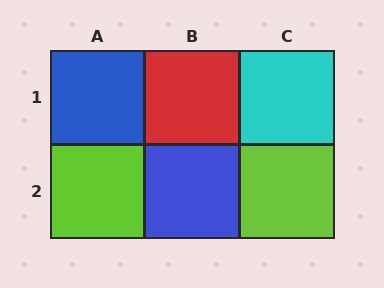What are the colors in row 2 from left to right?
Lime, blue, lime.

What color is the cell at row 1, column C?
Cyan.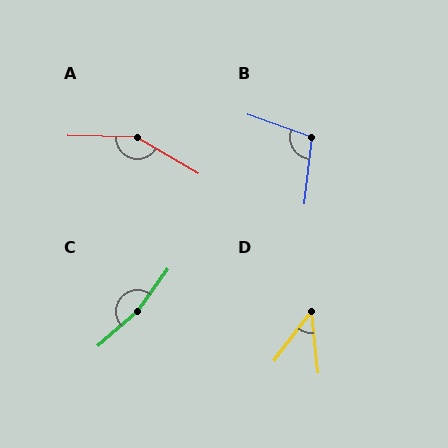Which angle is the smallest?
D, at approximately 43 degrees.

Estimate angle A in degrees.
Approximately 151 degrees.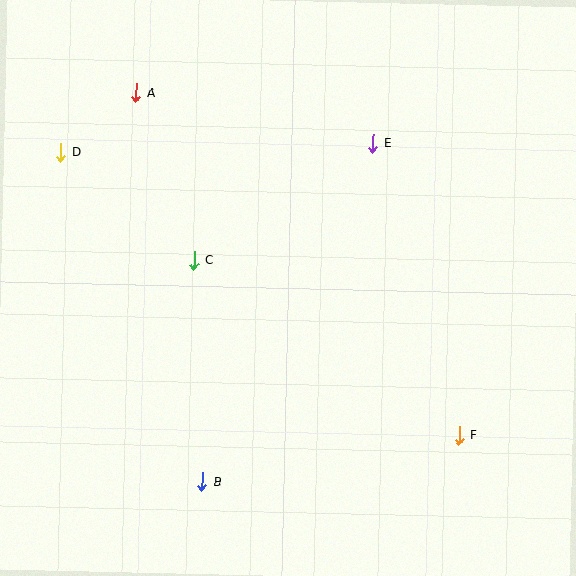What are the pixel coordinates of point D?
Point D is at (61, 152).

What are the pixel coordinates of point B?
Point B is at (202, 482).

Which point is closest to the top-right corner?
Point E is closest to the top-right corner.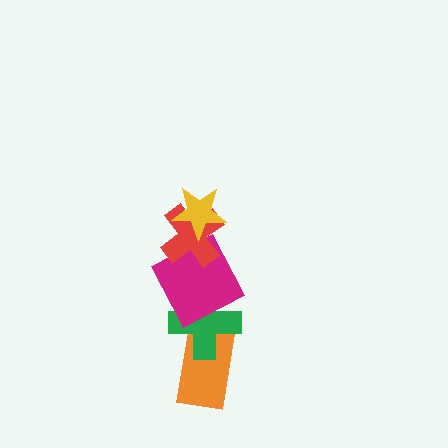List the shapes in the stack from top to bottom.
From top to bottom: the yellow star, the red cross, the magenta square, the green cross, the orange rectangle.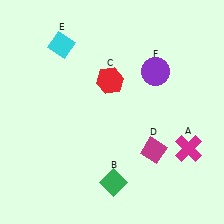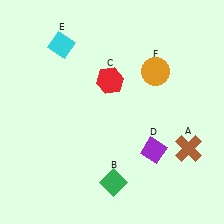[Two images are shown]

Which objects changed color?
A changed from magenta to brown. D changed from magenta to purple. F changed from purple to orange.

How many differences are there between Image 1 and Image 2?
There are 3 differences between the two images.